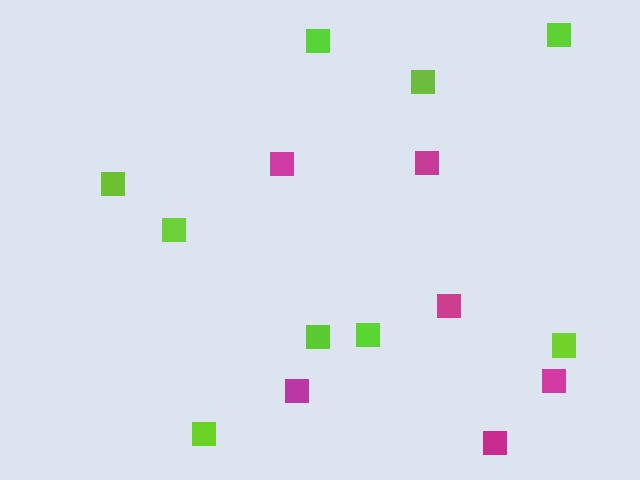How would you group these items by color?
There are 2 groups: one group of lime squares (9) and one group of magenta squares (6).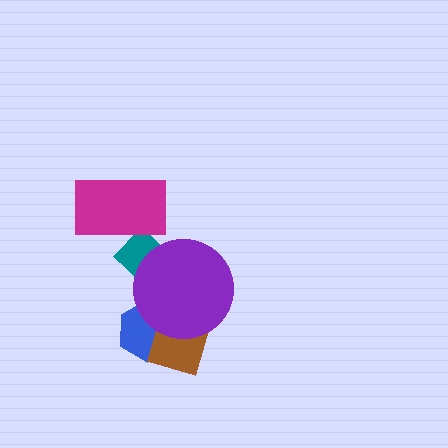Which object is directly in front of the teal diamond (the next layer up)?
The purple circle is directly in front of the teal diamond.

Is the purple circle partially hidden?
No, no other shape covers it.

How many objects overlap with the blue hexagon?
2 objects overlap with the blue hexagon.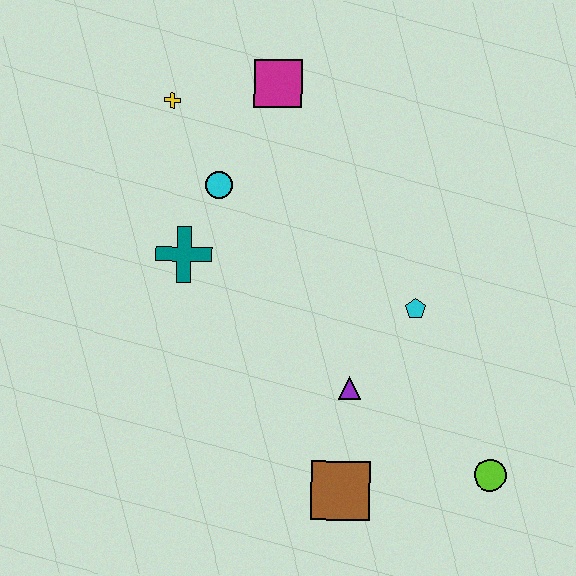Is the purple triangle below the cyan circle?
Yes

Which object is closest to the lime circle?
The brown square is closest to the lime circle.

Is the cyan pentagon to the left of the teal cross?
No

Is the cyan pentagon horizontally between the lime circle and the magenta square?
Yes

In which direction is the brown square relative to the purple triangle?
The brown square is below the purple triangle.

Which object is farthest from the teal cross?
The lime circle is farthest from the teal cross.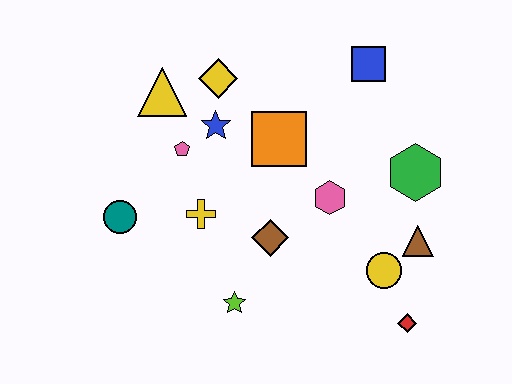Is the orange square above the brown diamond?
Yes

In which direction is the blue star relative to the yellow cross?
The blue star is above the yellow cross.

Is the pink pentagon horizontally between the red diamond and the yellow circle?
No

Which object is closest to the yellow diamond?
The blue star is closest to the yellow diamond.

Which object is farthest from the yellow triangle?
The red diamond is farthest from the yellow triangle.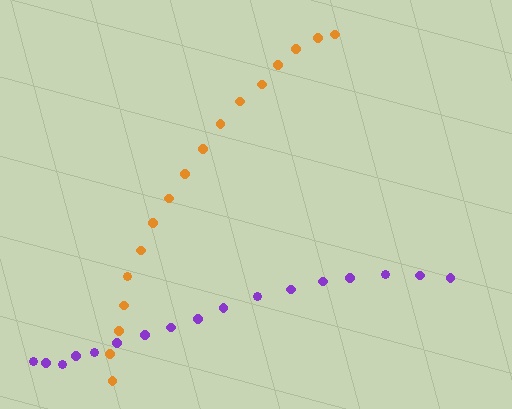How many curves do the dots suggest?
There are 2 distinct paths.